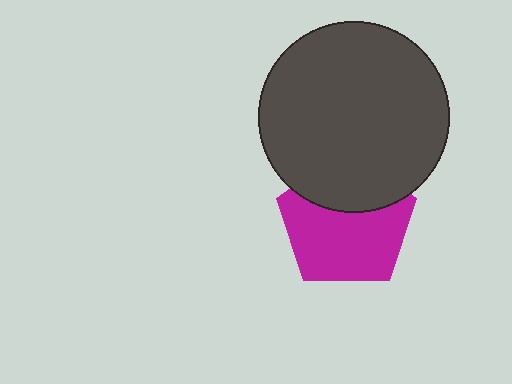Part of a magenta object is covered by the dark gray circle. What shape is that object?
It is a pentagon.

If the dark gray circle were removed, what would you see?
You would see the complete magenta pentagon.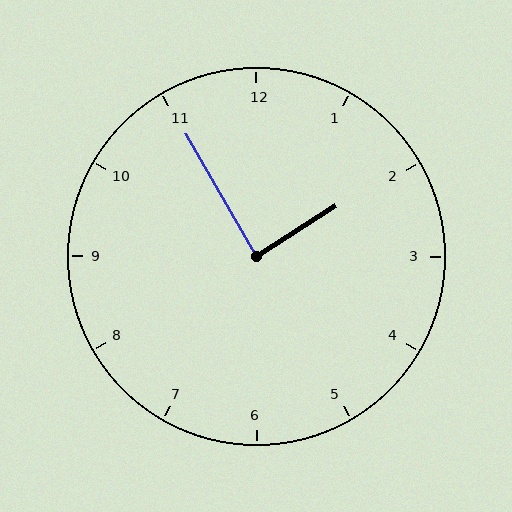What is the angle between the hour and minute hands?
Approximately 88 degrees.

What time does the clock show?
1:55.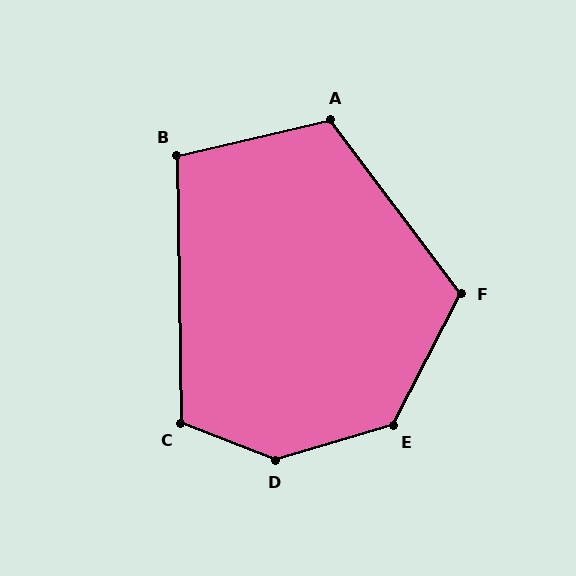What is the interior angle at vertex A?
Approximately 114 degrees (obtuse).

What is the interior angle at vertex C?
Approximately 112 degrees (obtuse).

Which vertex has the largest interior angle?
D, at approximately 142 degrees.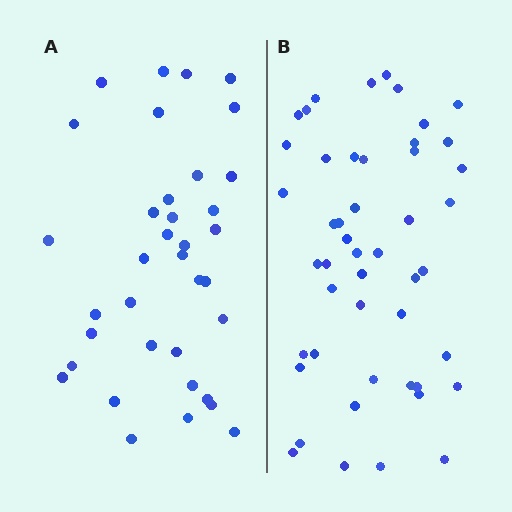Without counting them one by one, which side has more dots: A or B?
Region B (the right region) has more dots.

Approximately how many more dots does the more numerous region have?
Region B has roughly 12 or so more dots than region A.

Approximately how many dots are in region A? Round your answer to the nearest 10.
About 40 dots. (The exact count is 36, which rounds to 40.)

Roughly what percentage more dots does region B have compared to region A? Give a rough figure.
About 35% more.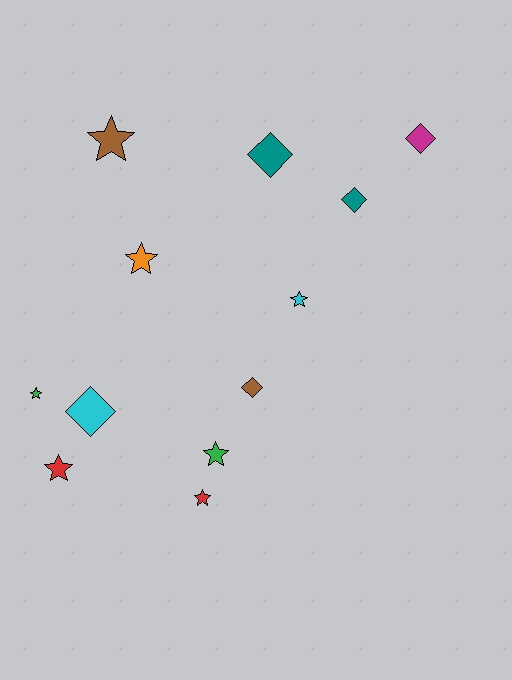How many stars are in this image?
There are 7 stars.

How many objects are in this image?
There are 12 objects.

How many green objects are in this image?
There are 2 green objects.